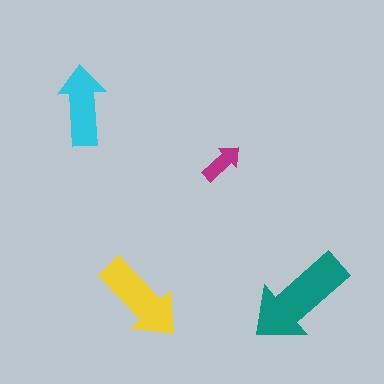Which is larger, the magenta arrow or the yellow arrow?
The yellow one.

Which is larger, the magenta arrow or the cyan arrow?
The cyan one.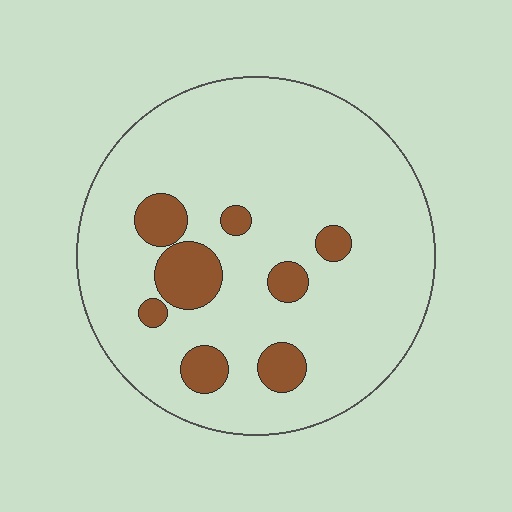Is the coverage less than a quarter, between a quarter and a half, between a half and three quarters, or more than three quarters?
Less than a quarter.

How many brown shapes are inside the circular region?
8.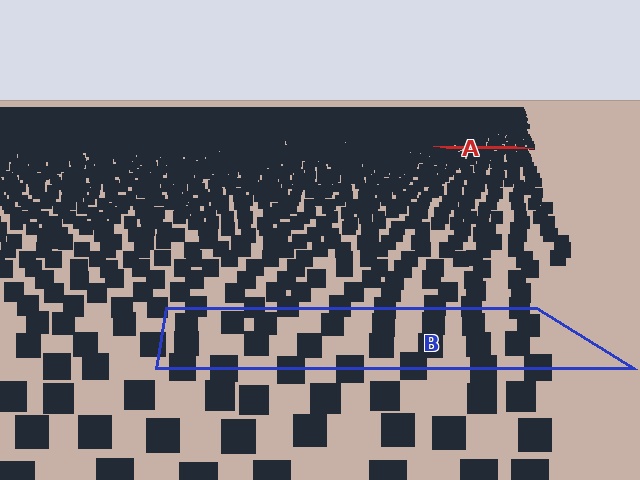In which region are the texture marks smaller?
The texture marks are smaller in region A, because it is farther away.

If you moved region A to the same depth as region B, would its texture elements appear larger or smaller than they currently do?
They would appear larger. At a closer depth, the same texture elements are projected at a bigger on-screen size.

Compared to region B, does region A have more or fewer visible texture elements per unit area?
Region A has more texture elements per unit area — they are packed more densely because it is farther away.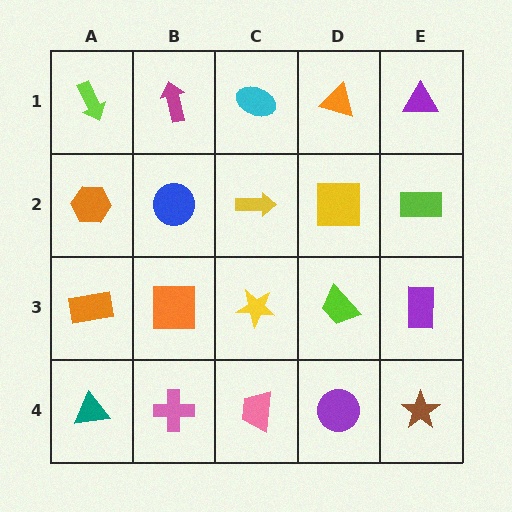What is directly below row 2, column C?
A yellow star.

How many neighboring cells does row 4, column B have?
3.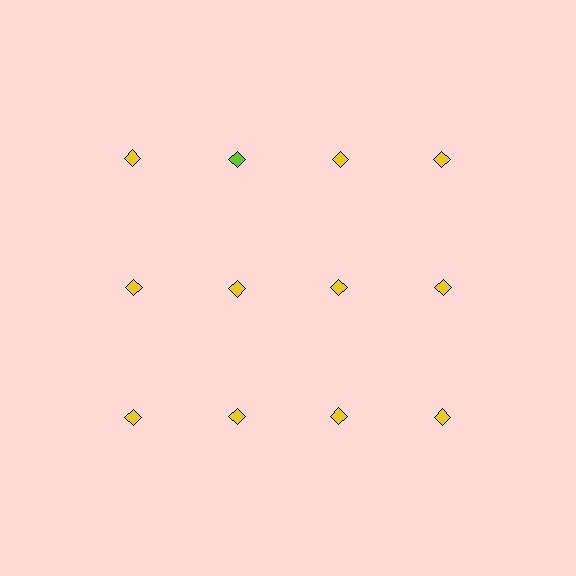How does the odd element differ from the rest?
It has a different color: lime instead of yellow.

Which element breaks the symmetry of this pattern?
The lime diamond in the top row, second from left column breaks the symmetry. All other shapes are yellow diamonds.